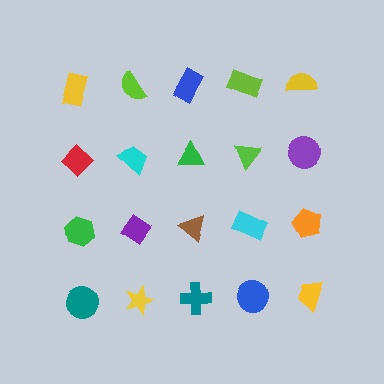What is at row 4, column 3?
A teal cross.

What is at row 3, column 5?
An orange pentagon.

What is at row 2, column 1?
A red diamond.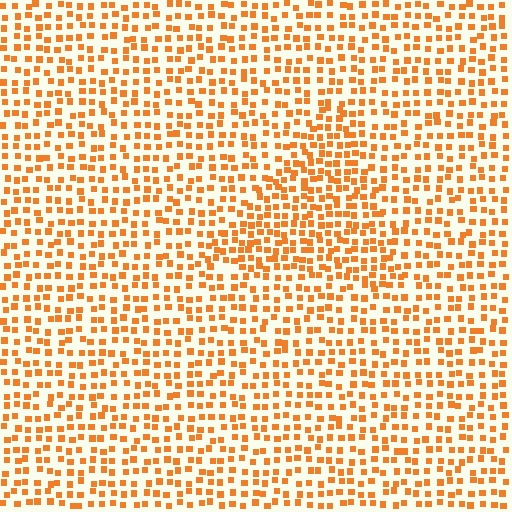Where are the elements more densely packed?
The elements are more densely packed inside the triangle boundary.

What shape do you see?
I see a triangle.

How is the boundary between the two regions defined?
The boundary is defined by a change in element density (approximately 1.5x ratio). All elements are the same color, size, and shape.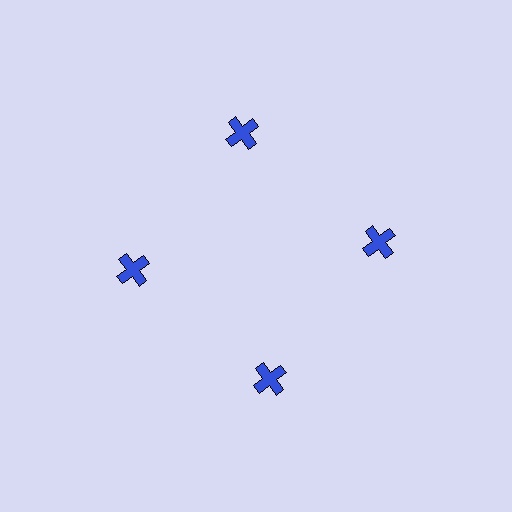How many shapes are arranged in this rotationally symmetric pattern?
There are 4 shapes, arranged in 4 groups of 1.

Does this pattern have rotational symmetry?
Yes, this pattern has 4-fold rotational symmetry. It looks the same after rotating 90 degrees around the center.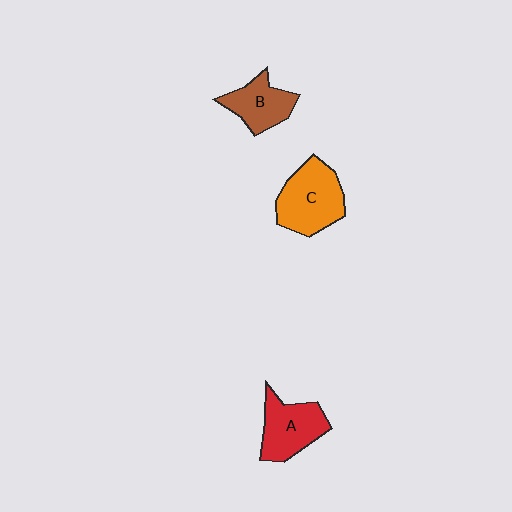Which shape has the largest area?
Shape C (orange).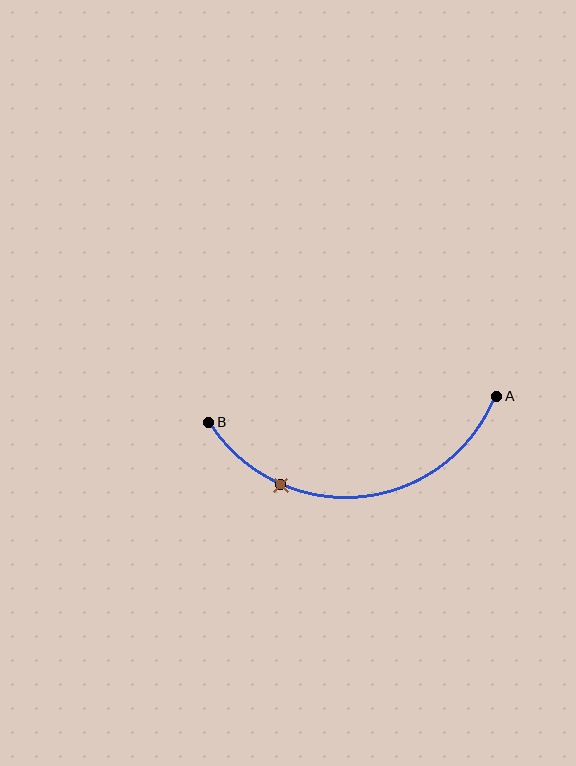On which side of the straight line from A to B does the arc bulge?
The arc bulges below the straight line connecting A and B.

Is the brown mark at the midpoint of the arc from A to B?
No. The brown mark lies on the arc but is closer to endpoint B. The arc midpoint would be at the point on the curve equidistant along the arc from both A and B.